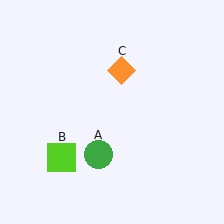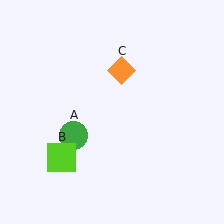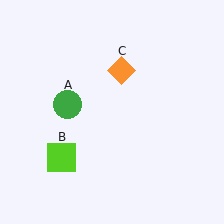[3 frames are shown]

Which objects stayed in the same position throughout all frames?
Lime square (object B) and orange diamond (object C) remained stationary.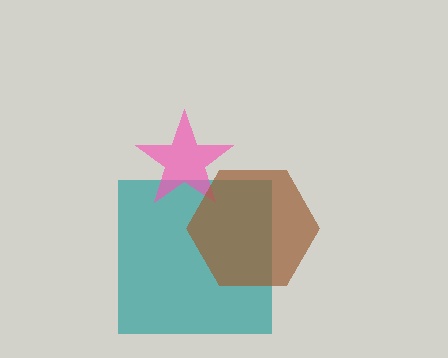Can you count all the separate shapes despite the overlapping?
Yes, there are 3 separate shapes.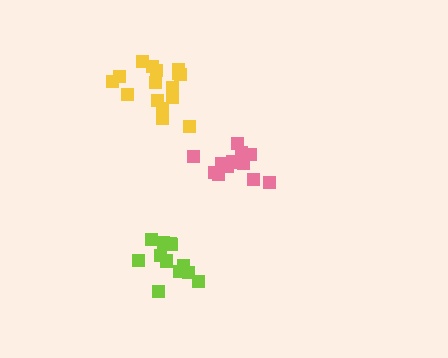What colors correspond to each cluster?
The clusters are colored: yellow, lime, pink.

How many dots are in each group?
Group 1: 16 dots, Group 2: 13 dots, Group 3: 14 dots (43 total).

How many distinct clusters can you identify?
There are 3 distinct clusters.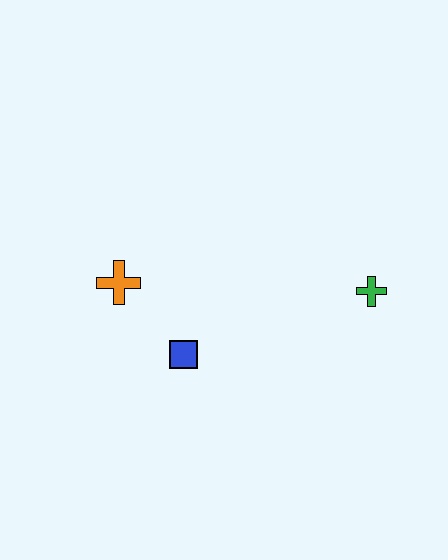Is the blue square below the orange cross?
Yes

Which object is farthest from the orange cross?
The green cross is farthest from the orange cross.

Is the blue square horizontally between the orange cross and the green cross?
Yes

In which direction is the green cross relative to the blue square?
The green cross is to the right of the blue square.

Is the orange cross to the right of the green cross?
No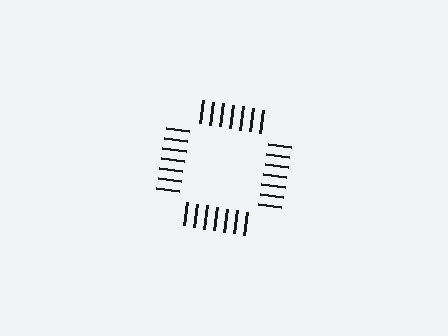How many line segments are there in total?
28 — 7 along each of the 4 edges.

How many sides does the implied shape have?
4 sides — the line-ends trace a square.